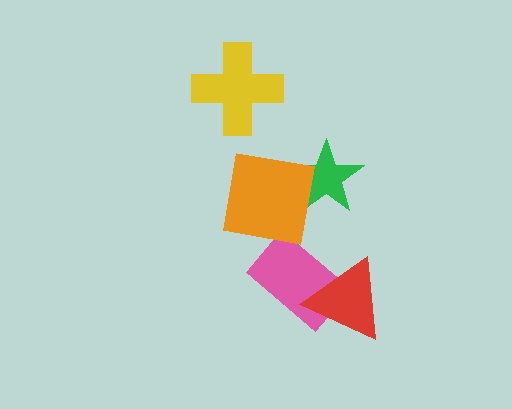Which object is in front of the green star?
The orange square is in front of the green star.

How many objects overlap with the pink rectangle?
1 object overlaps with the pink rectangle.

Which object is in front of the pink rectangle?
The red triangle is in front of the pink rectangle.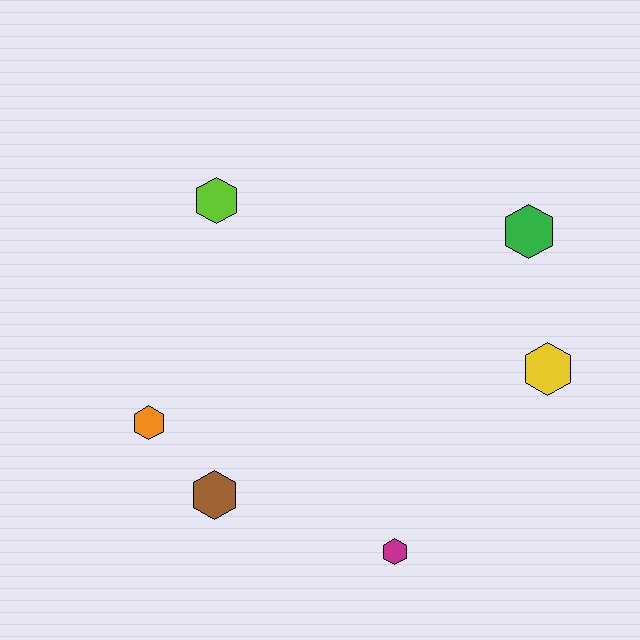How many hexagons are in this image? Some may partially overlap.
There are 6 hexagons.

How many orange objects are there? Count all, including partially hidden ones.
There is 1 orange object.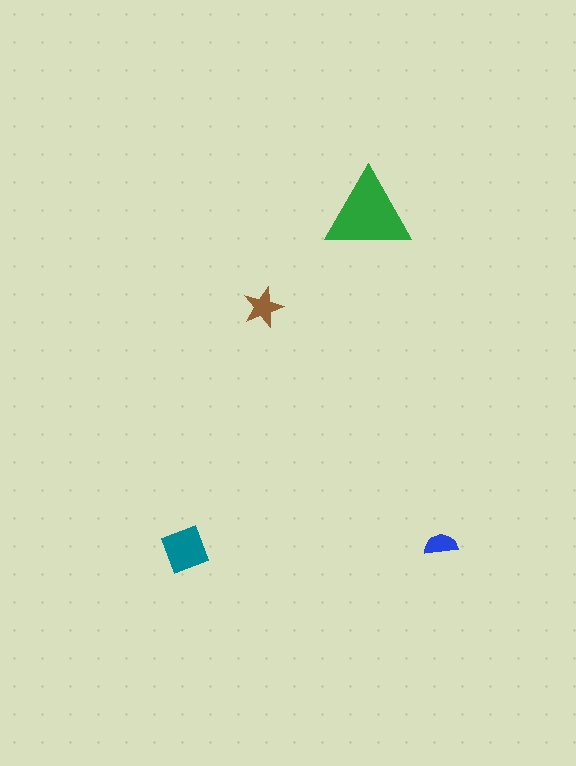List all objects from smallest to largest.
The blue semicircle, the brown star, the teal square, the green triangle.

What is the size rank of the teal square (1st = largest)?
2nd.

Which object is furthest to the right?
The blue semicircle is rightmost.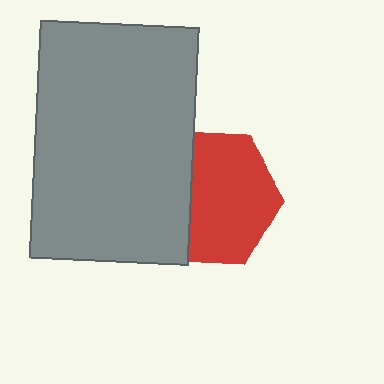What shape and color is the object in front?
The object in front is a gray rectangle.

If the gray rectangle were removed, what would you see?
You would see the complete red hexagon.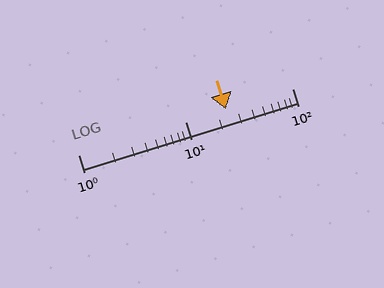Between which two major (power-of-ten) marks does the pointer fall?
The pointer is between 10 and 100.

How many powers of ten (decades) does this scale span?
The scale spans 2 decades, from 1 to 100.